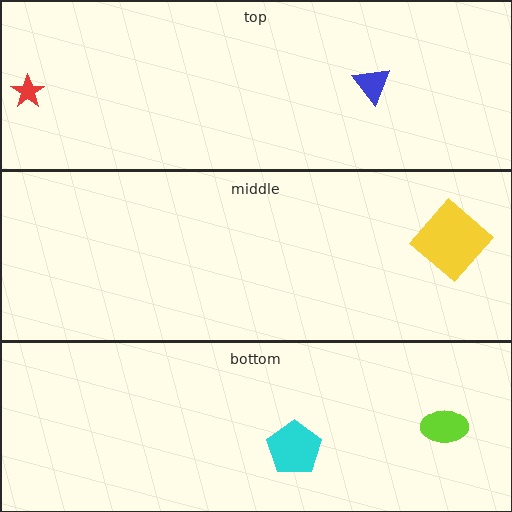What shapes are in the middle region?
The yellow diamond.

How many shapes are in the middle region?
1.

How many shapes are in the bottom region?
2.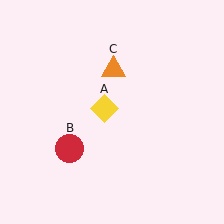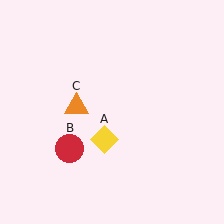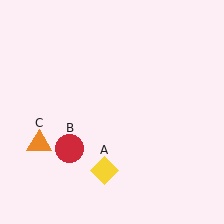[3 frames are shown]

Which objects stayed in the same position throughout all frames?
Red circle (object B) remained stationary.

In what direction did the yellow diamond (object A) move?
The yellow diamond (object A) moved down.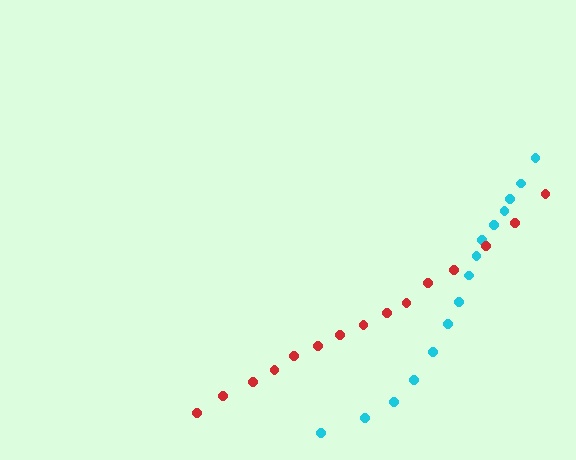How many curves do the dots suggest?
There are 2 distinct paths.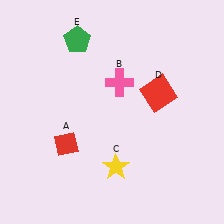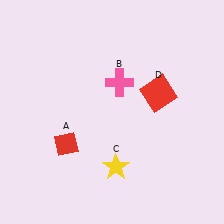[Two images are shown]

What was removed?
The green pentagon (E) was removed in Image 2.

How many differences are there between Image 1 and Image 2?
There is 1 difference between the two images.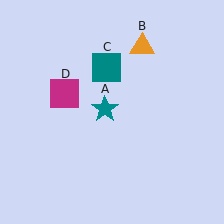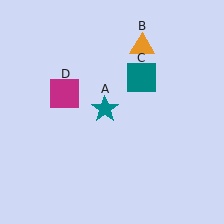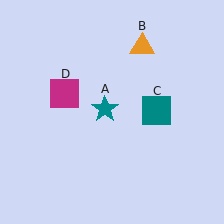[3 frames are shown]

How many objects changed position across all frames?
1 object changed position: teal square (object C).